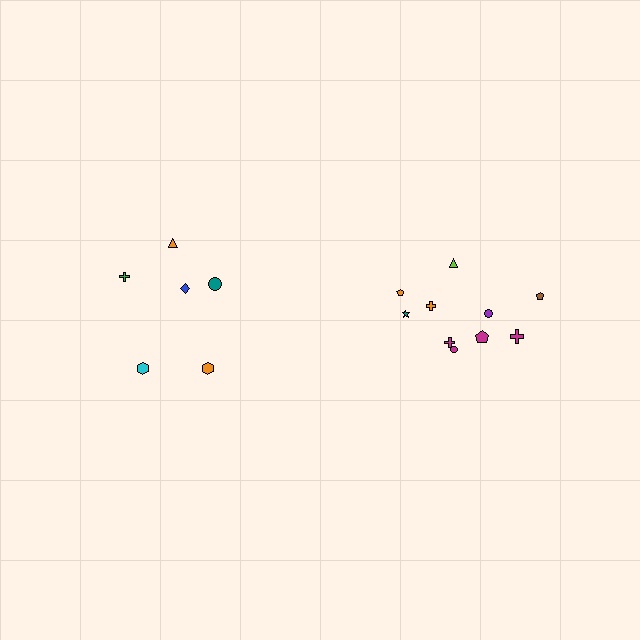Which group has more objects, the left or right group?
The right group.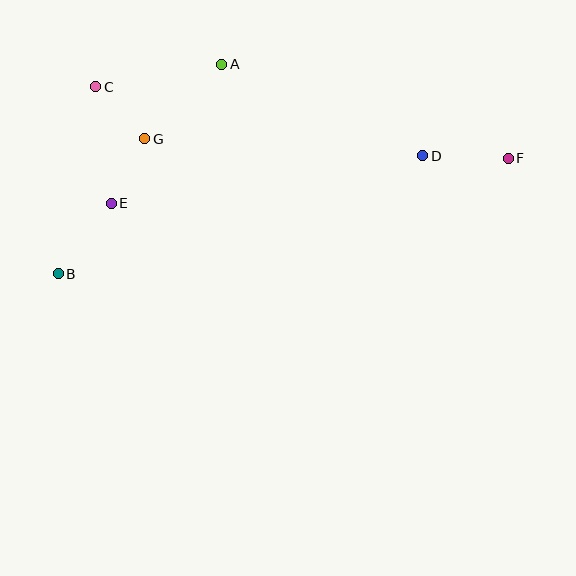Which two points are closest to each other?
Points C and G are closest to each other.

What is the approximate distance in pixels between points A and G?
The distance between A and G is approximately 107 pixels.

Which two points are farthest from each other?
Points B and F are farthest from each other.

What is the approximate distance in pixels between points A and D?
The distance between A and D is approximately 221 pixels.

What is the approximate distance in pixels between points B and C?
The distance between B and C is approximately 191 pixels.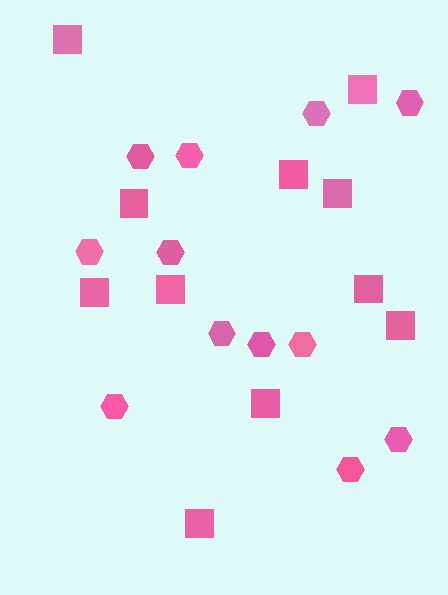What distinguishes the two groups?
There are 2 groups: one group of hexagons (12) and one group of squares (11).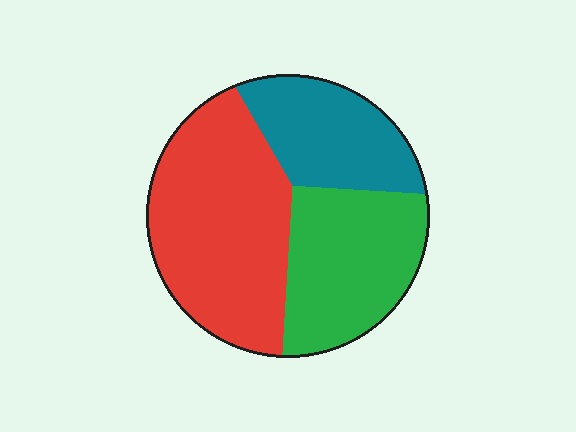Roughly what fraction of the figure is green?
Green takes up about one third (1/3) of the figure.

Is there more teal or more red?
Red.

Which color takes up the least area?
Teal, at roughly 25%.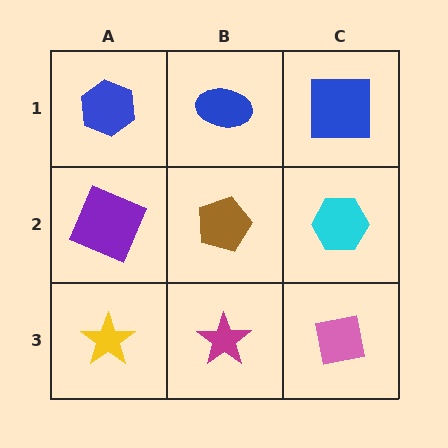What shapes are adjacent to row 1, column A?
A purple square (row 2, column A), a blue ellipse (row 1, column B).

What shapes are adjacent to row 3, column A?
A purple square (row 2, column A), a magenta star (row 3, column B).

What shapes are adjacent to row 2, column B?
A blue ellipse (row 1, column B), a magenta star (row 3, column B), a purple square (row 2, column A), a cyan hexagon (row 2, column C).